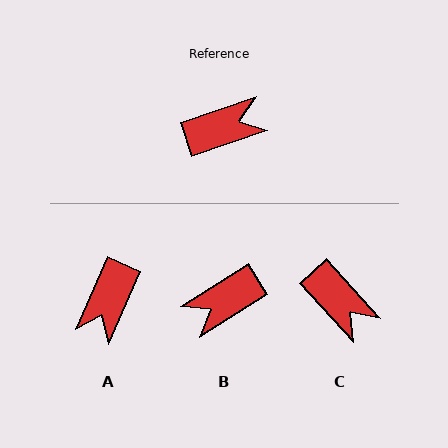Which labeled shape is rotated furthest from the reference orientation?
B, about 167 degrees away.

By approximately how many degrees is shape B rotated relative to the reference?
Approximately 167 degrees clockwise.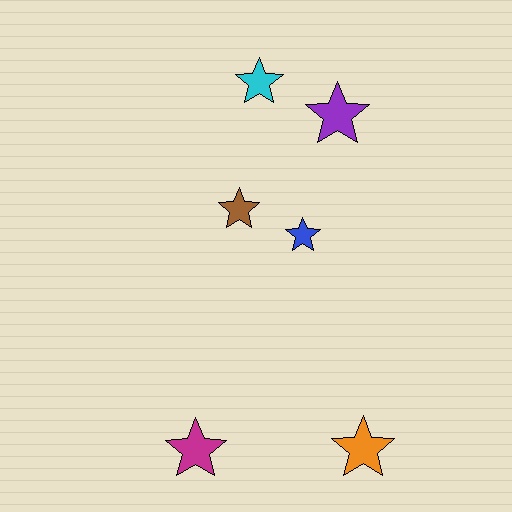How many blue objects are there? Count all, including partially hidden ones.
There is 1 blue object.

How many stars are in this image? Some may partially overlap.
There are 6 stars.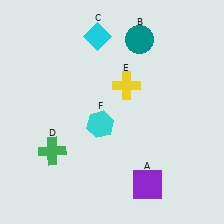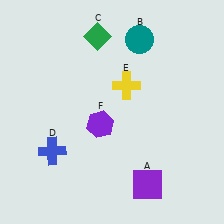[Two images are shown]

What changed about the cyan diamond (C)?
In Image 1, C is cyan. In Image 2, it changed to green.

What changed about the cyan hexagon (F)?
In Image 1, F is cyan. In Image 2, it changed to purple.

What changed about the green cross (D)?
In Image 1, D is green. In Image 2, it changed to blue.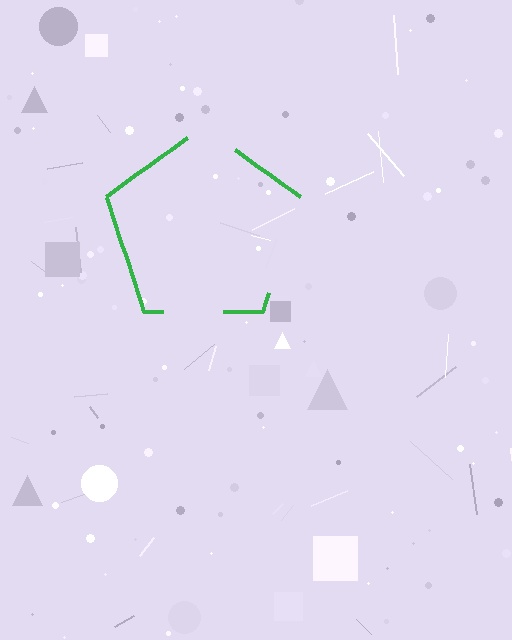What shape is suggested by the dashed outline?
The dashed outline suggests a pentagon.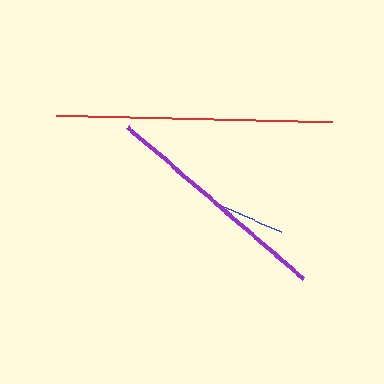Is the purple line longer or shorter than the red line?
The red line is longer than the purple line.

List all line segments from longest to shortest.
From longest to shortest: red, purple, blue.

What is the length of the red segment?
The red segment is approximately 276 pixels long.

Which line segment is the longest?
The red line is the longest at approximately 276 pixels.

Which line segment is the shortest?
The blue line is the shortest at approximately 77 pixels.